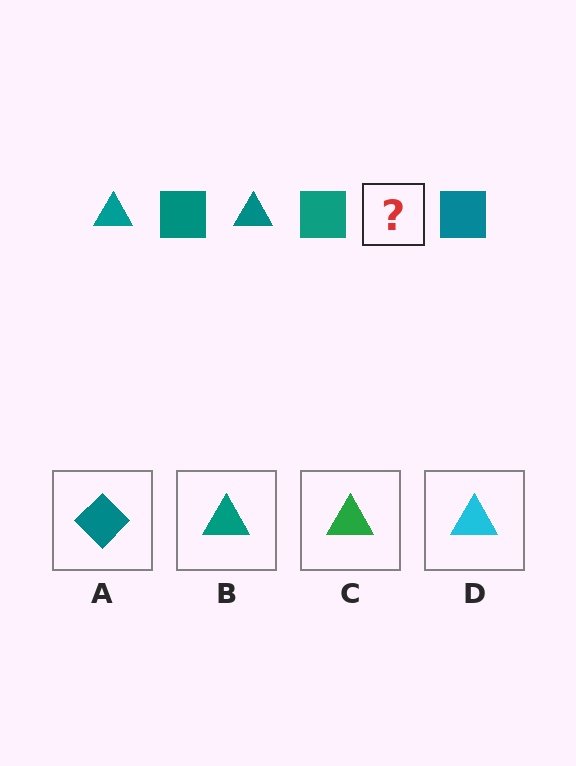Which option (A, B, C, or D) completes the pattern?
B.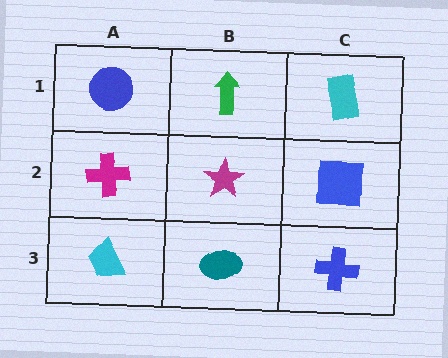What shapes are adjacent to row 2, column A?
A blue circle (row 1, column A), a cyan trapezoid (row 3, column A), a magenta star (row 2, column B).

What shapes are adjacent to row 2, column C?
A cyan rectangle (row 1, column C), a blue cross (row 3, column C), a magenta star (row 2, column B).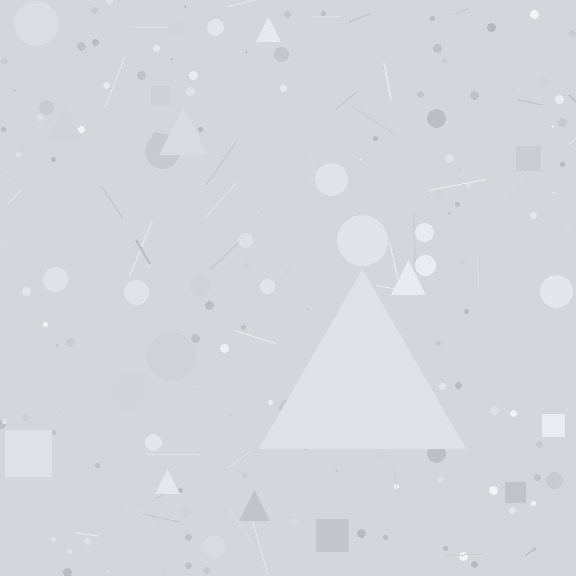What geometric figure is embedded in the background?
A triangle is embedded in the background.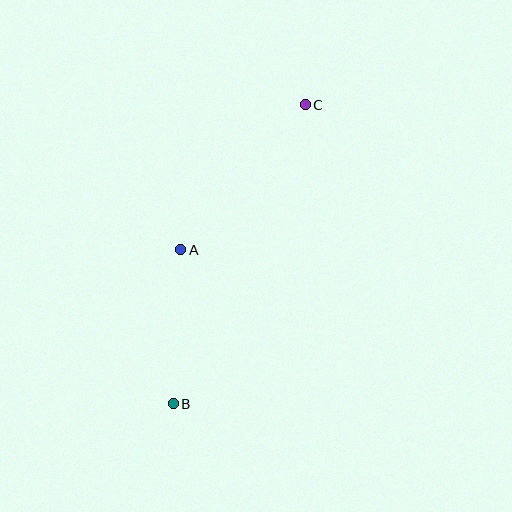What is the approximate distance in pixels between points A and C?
The distance between A and C is approximately 191 pixels.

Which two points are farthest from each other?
Points B and C are farthest from each other.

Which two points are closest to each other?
Points A and B are closest to each other.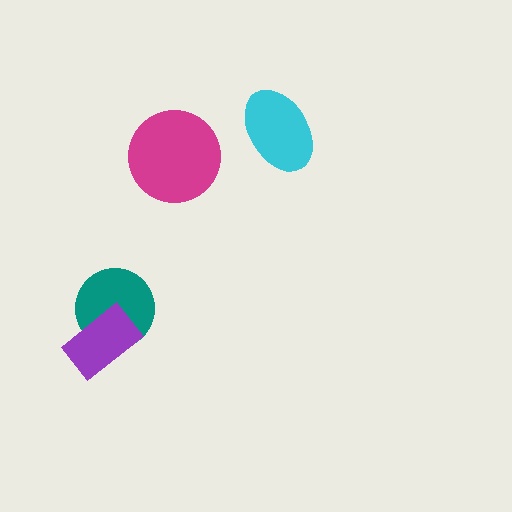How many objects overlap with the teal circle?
1 object overlaps with the teal circle.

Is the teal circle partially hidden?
Yes, it is partially covered by another shape.